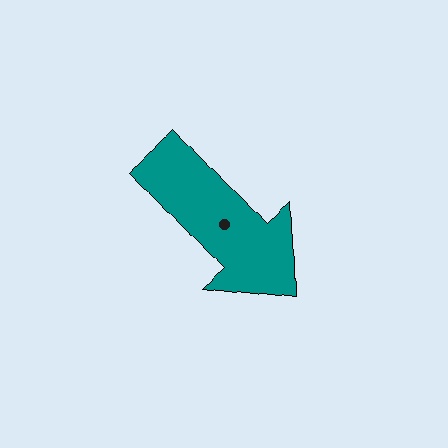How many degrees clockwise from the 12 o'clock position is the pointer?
Approximately 137 degrees.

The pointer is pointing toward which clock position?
Roughly 5 o'clock.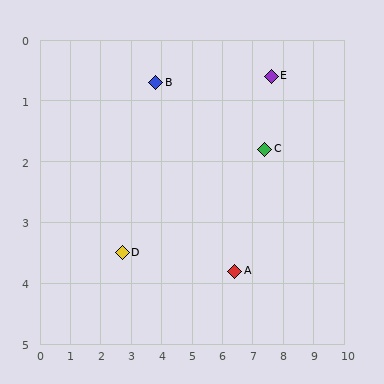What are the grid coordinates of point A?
Point A is at approximately (6.4, 3.8).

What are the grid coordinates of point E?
Point E is at approximately (7.6, 0.6).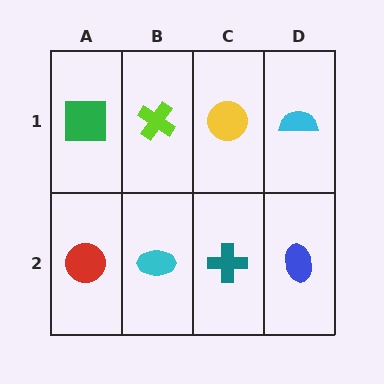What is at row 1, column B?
A lime cross.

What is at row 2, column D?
A blue ellipse.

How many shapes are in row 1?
4 shapes.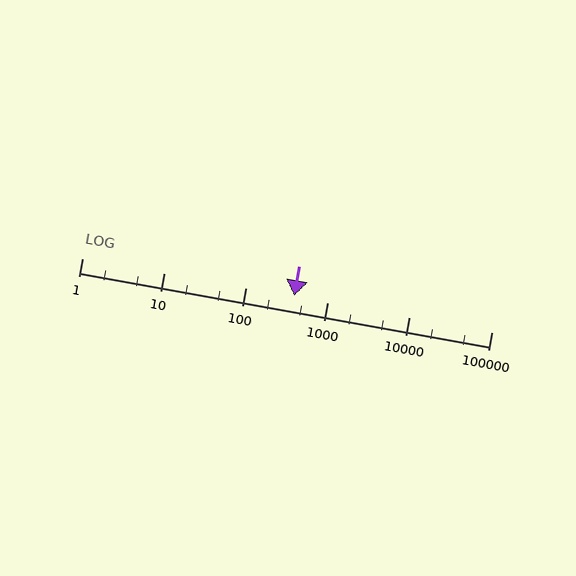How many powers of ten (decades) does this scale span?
The scale spans 5 decades, from 1 to 100000.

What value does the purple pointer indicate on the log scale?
The pointer indicates approximately 390.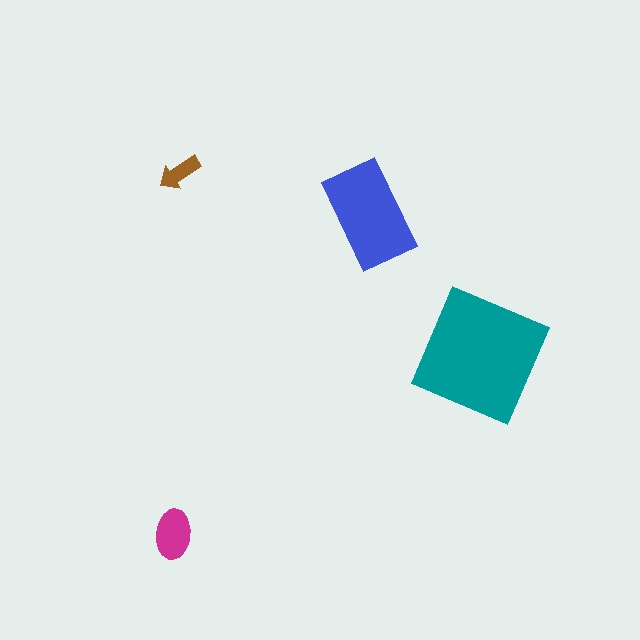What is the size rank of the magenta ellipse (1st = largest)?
3rd.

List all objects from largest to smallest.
The teal square, the blue rectangle, the magenta ellipse, the brown arrow.